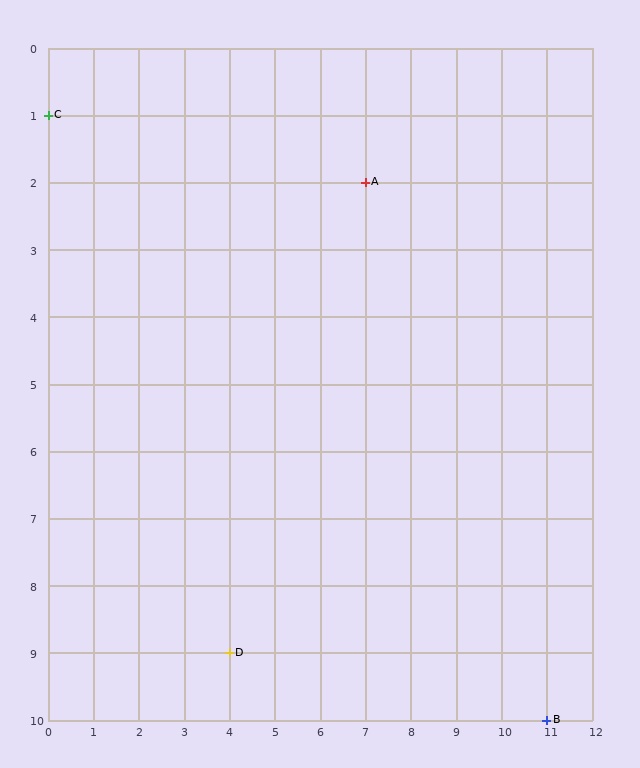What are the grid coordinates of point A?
Point A is at grid coordinates (7, 2).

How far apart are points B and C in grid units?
Points B and C are 11 columns and 9 rows apart (about 14.2 grid units diagonally).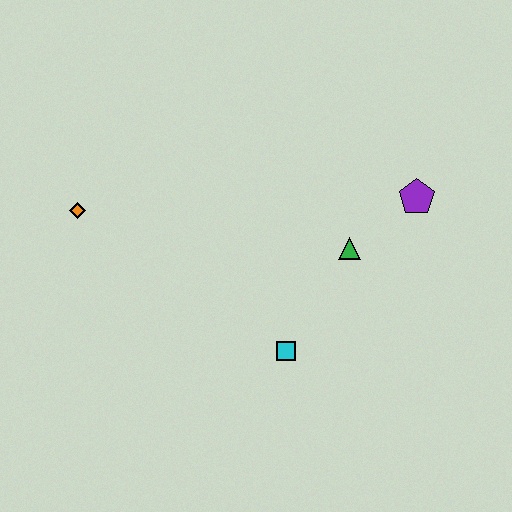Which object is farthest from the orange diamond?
The purple pentagon is farthest from the orange diamond.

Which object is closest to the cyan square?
The green triangle is closest to the cyan square.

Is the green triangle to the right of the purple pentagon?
No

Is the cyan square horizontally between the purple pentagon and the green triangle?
No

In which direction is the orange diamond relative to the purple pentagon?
The orange diamond is to the left of the purple pentagon.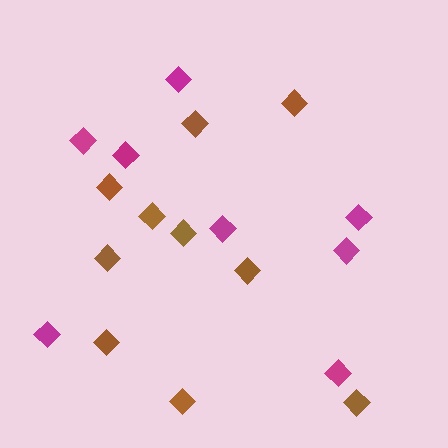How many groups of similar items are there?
There are 2 groups: one group of brown diamonds (10) and one group of magenta diamonds (8).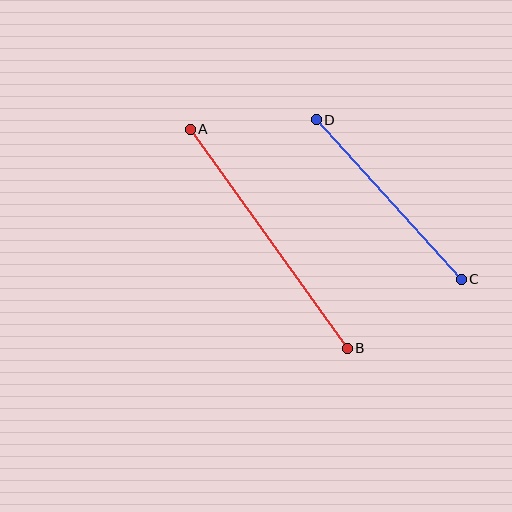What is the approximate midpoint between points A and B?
The midpoint is at approximately (269, 239) pixels.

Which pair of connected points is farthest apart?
Points A and B are farthest apart.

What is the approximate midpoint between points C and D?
The midpoint is at approximately (389, 200) pixels.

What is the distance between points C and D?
The distance is approximately 216 pixels.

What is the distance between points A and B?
The distance is approximately 269 pixels.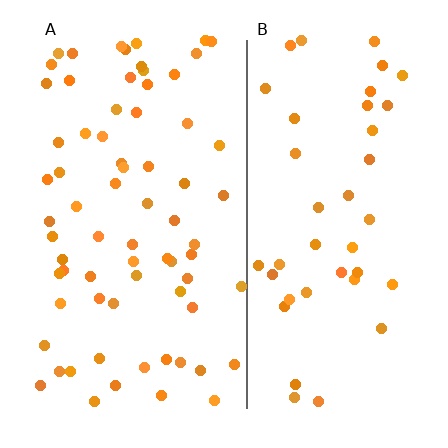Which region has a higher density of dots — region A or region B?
A (the left).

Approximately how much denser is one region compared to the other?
Approximately 1.7× — region A over region B.